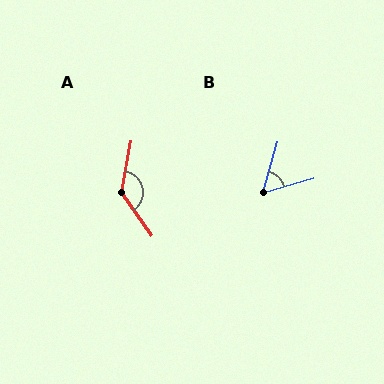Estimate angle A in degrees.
Approximately 134 degrees.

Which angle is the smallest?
B, at approximately 58 degrees.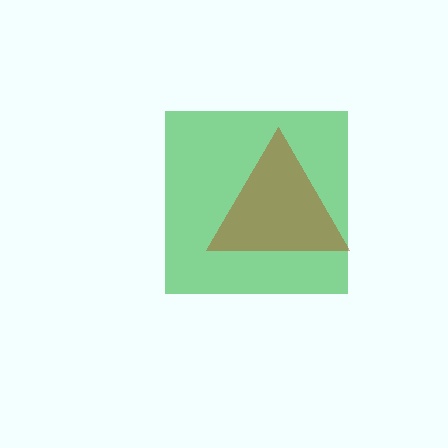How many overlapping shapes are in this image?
There are 2 overlapping shapes in the image.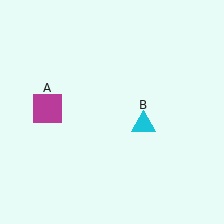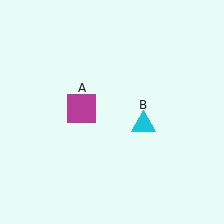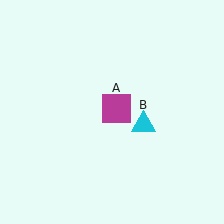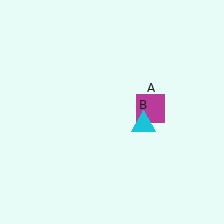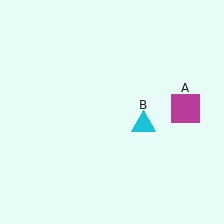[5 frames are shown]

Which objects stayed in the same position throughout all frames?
Cyan triangle (object B) remained stationary.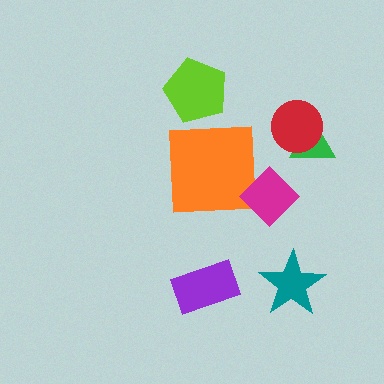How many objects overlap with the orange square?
1 object overlaps with the orange square.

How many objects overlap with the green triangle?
1 object overlaps with the green triangle.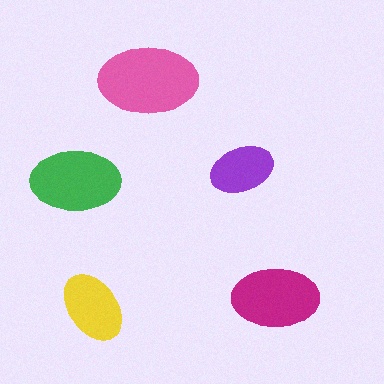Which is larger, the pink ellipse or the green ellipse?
The pink one.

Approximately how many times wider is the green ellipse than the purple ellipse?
About 1.5 times wider.